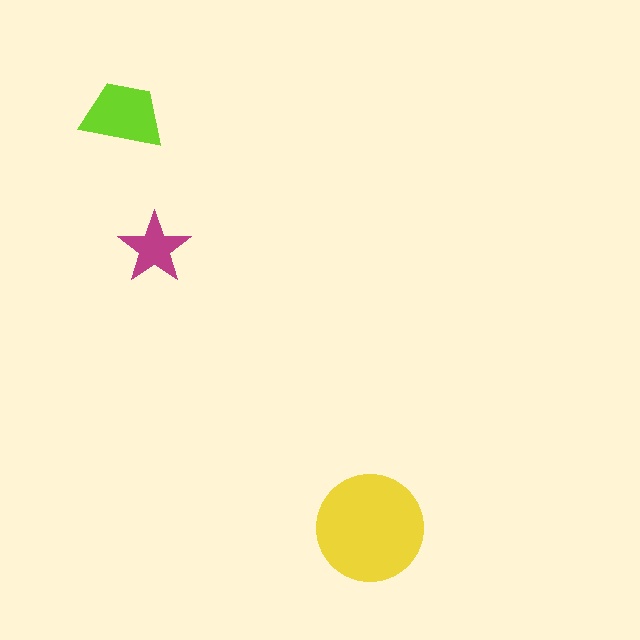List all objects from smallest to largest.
The magenta star, the lime trapezoid, the yellow circle.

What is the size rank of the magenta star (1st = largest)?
3rd.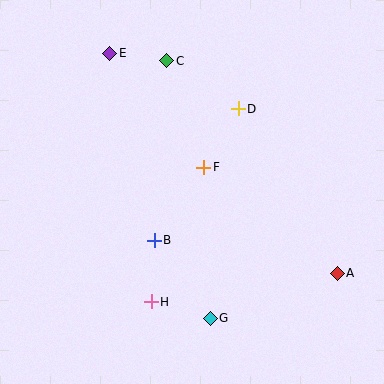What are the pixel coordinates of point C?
Point C is at (167, 61).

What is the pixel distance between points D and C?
The distance between D and C is 86 pixels.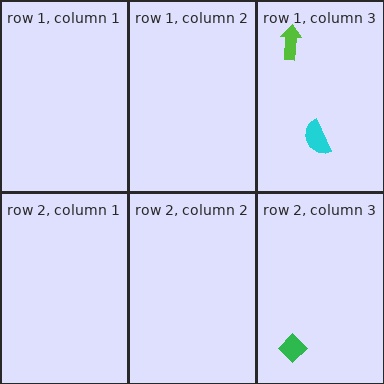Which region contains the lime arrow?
The row 1, column 3 region.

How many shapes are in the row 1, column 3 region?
2.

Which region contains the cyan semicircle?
The row 1, column 3 region.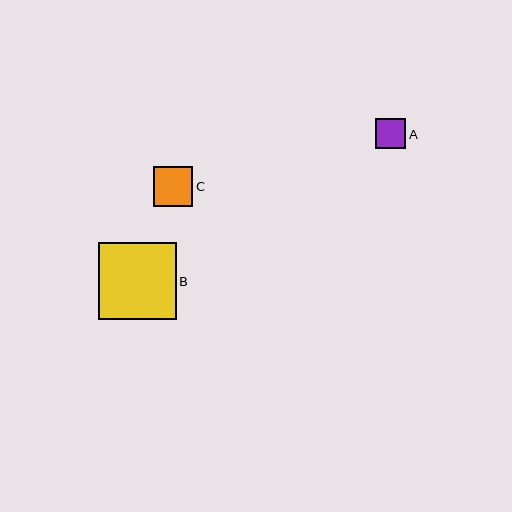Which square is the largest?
Square B is the largest with a size of approximately 78 pixels.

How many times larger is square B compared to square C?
Square B is approximately 2.0 times the size of square C.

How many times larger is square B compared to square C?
Square B is approximately 2.0 times the size of square C.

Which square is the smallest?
Square A is the smallest with a size of approximately 30 pixels.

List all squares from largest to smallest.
From largest to smallest: B, C, A.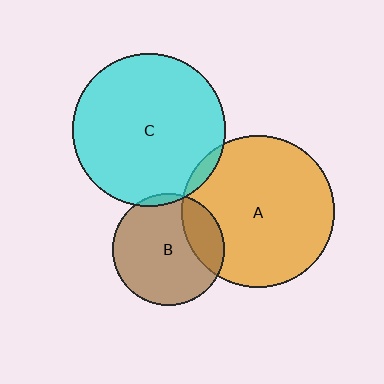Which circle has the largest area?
Circle C (cyan).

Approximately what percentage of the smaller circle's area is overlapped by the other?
Approximately 5%.